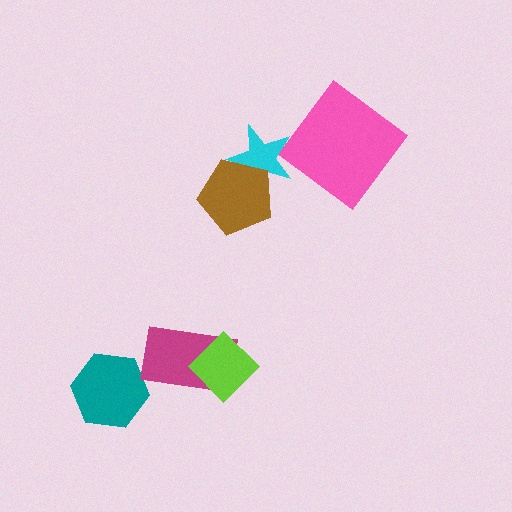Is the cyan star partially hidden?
Yes, it is partially covered by another shape.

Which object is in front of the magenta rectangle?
The lime diamond is in front of the magenta rectangle.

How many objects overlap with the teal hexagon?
0 objects overlap with the teal hexagon.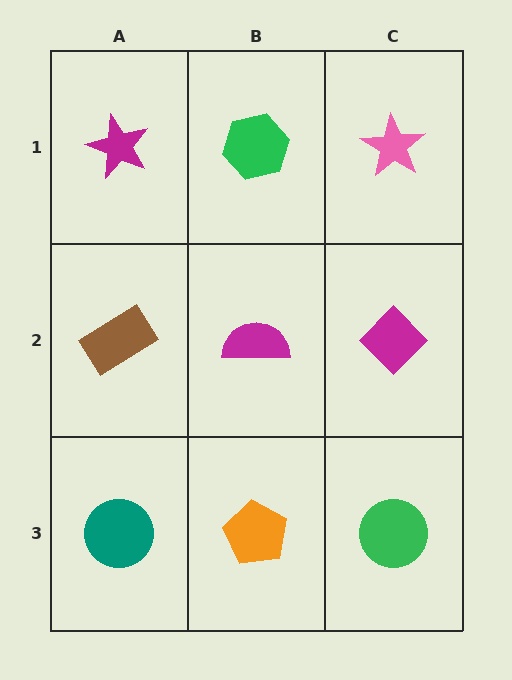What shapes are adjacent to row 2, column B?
A green hexagon (row 1, column B), an orange pentagon (row 3, column B), a brown rectangle (row 2, column A), a magenta diamond (row 2, column C).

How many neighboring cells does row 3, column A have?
2.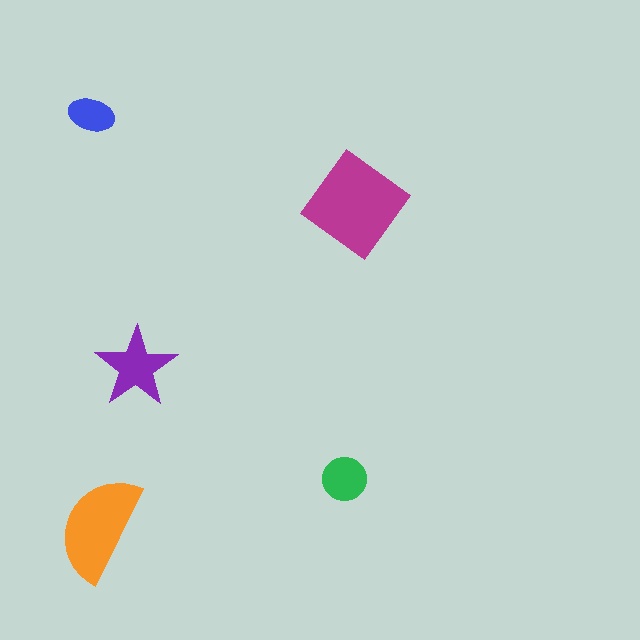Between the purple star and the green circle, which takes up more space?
The purple star.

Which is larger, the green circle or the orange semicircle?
The orange semicircle.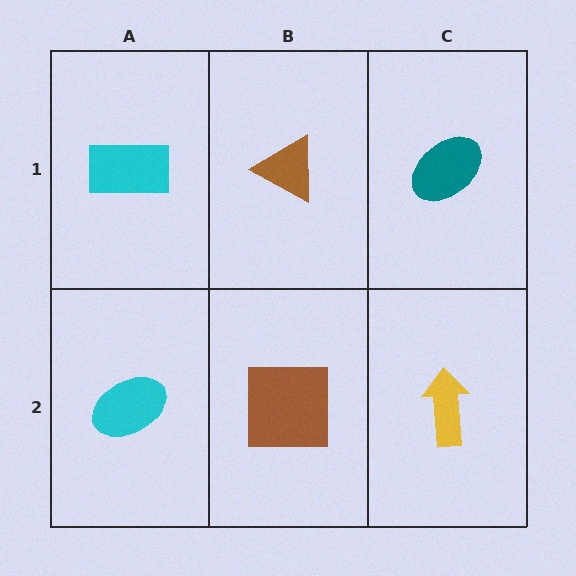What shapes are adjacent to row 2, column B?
A brown triangle (row 1, column B), a cyan ellipse (row 2, column A), a yellow arrow (row 2, column C).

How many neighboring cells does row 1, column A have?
2.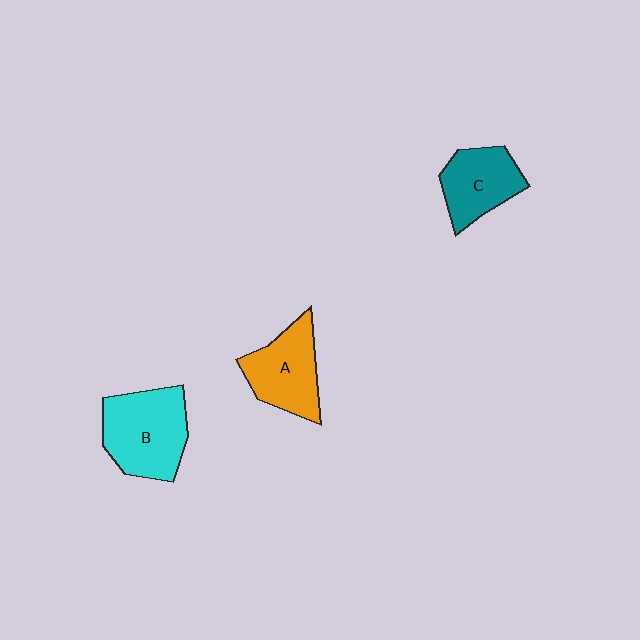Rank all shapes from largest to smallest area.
From largest to smallest: B (cyan), A (orange), C (teal).